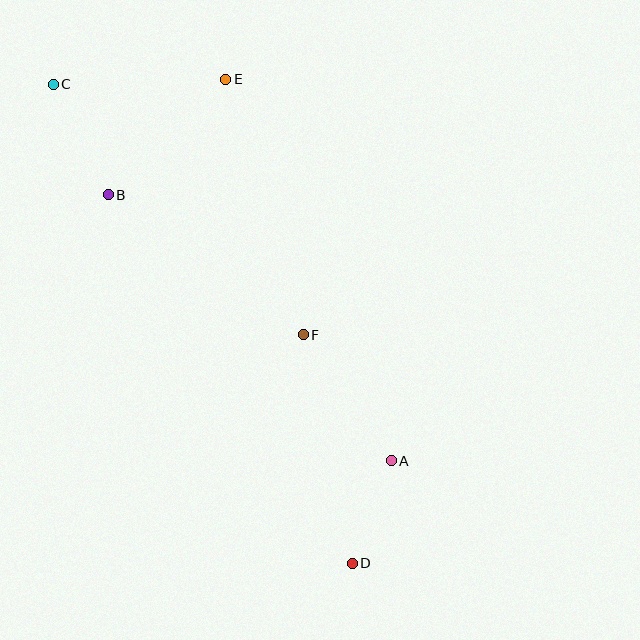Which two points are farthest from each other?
Points C and D are farthest from each other.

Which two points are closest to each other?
Points A and D are closest to each other.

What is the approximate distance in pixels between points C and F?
The distance between C and F is approximately 354 pixels.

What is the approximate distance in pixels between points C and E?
The distance between C and E is approximately 173 pixels.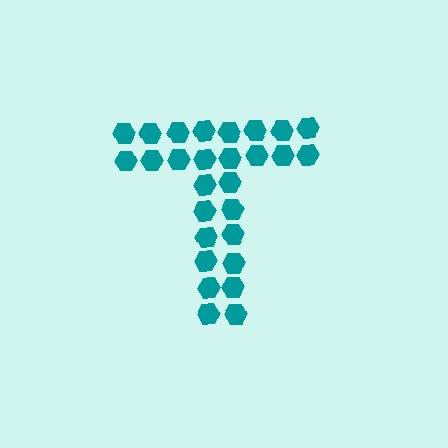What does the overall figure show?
The overall figure shows the letter T.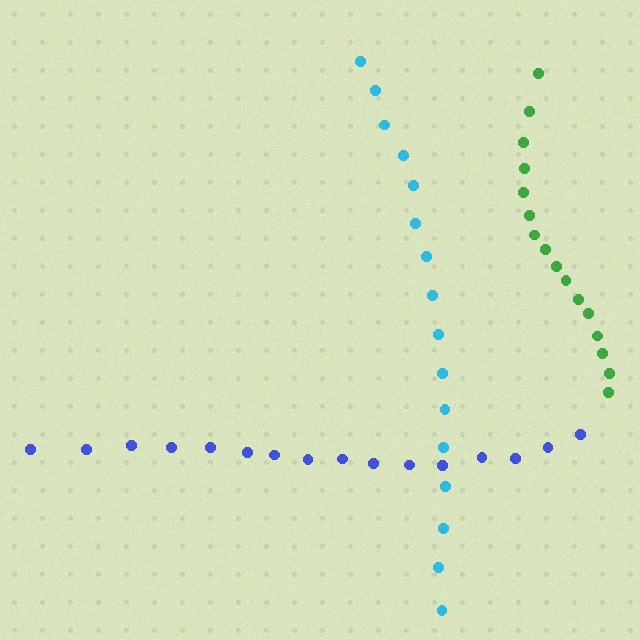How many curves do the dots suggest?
There are 3 distinct paths.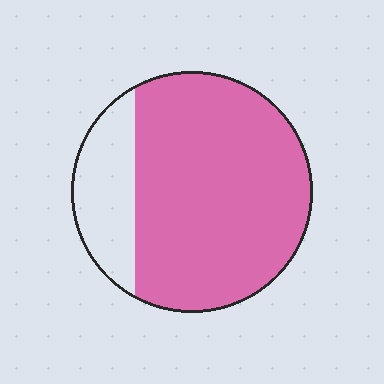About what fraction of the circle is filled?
About four fifths (4/5).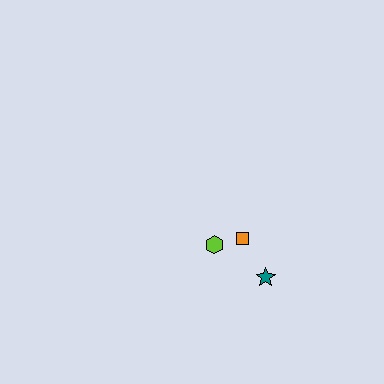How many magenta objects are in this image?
There are no magenta objects.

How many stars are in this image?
There is 1 star.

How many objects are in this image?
There are 3 objects.